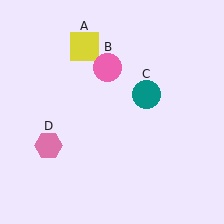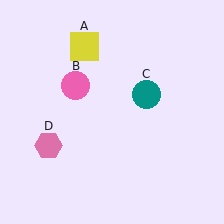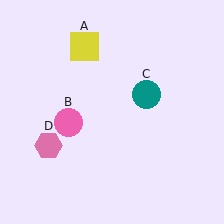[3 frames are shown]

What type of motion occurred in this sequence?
The pink circle (object B) rotated counterclockwise around the center of the scene.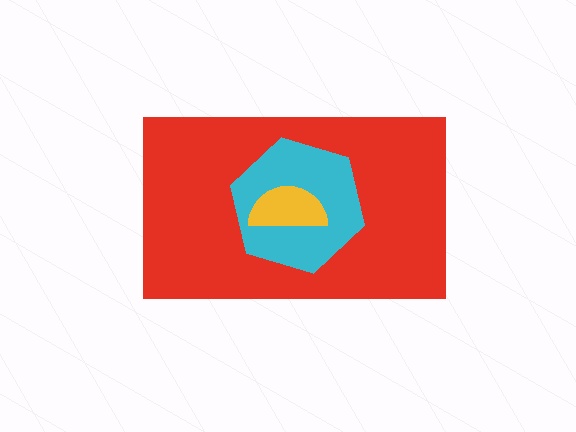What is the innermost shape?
The yellow semicircle.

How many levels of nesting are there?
3.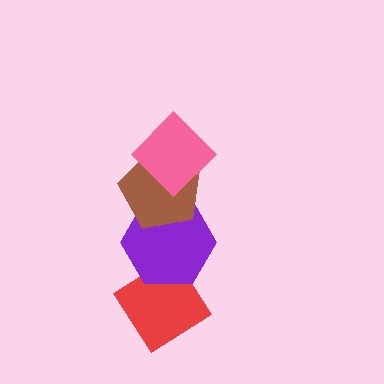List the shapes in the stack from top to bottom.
From top to bottom: the pink diamond, the brown pentagon, the purple hexagon, the red diamond.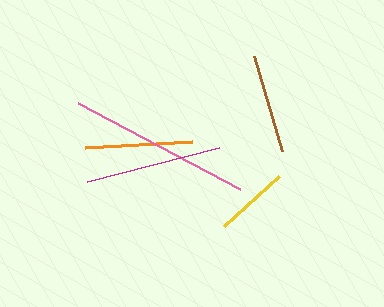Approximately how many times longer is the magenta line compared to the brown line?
The magenta line is approximately 1.4 times the length of the brown line.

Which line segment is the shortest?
The yellow line is the shortest at approximately 74 pixels.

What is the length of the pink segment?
The pink segment is approximately 183 pixels long.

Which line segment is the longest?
The pink line is the longest at approximately 183 pixels.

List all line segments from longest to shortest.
From longest to shortest: pink, magenta, orange, brown, yellow.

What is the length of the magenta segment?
The magenta segment is approximately 135 pixels long.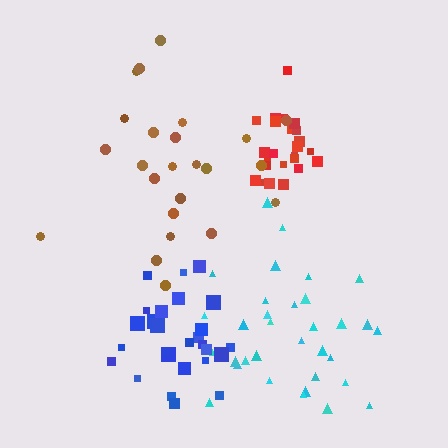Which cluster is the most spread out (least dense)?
Brown.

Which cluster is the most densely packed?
Red.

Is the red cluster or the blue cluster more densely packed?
Red.